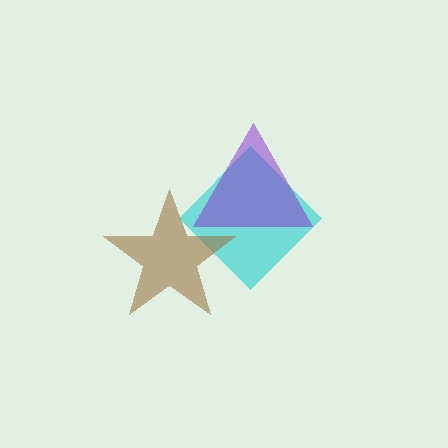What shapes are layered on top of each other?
The layered shapes are: a cyan diamond, a brown star, a purple triangle.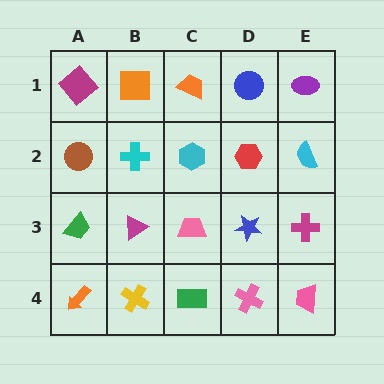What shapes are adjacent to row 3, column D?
A red hexagon (row 2, column D), a pink cross (row 4, column D), a pink trapezoid (row 3, column C), a magenta cross (row 3, column E).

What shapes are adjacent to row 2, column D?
A blue circle (row 1, column D), a blue star (row 3, column D), a cyan hexagon (row 2, column C), a cyan semicircle (row 2, column E).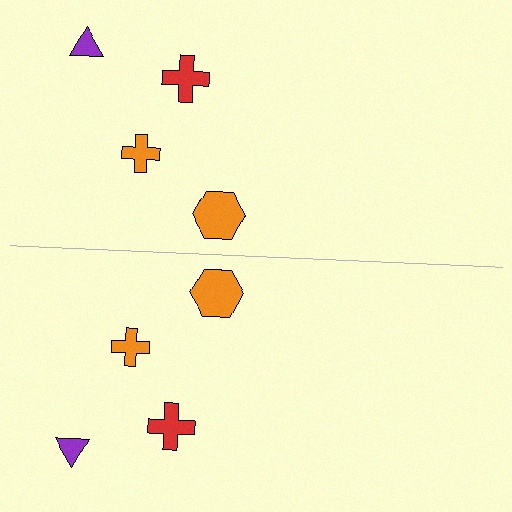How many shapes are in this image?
There are 8 shapes in this image.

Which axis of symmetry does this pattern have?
The pattern has a horizontal axis of symmetry running through the center of the image.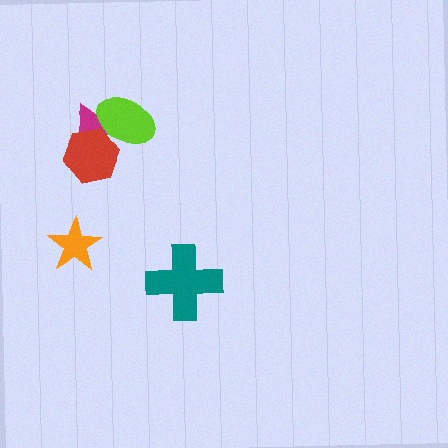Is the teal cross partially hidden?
No, no other shape covers it.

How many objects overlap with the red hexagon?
2 objects overlap with the red hexagon.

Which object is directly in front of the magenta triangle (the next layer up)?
The red hexagon is directly in front of the magenta triangle.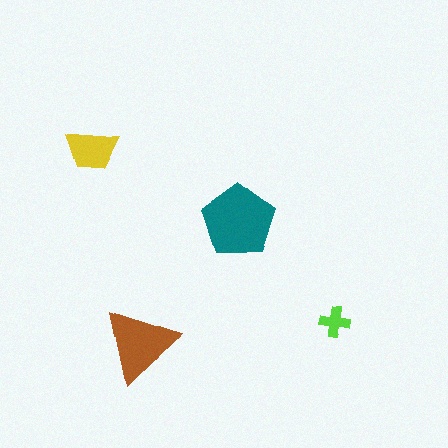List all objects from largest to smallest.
The teal pentagon, the brown triangle, the yellow trapezoid, the lime cross.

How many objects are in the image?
There are 4 objects in the image.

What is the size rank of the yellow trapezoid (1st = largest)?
3rd.